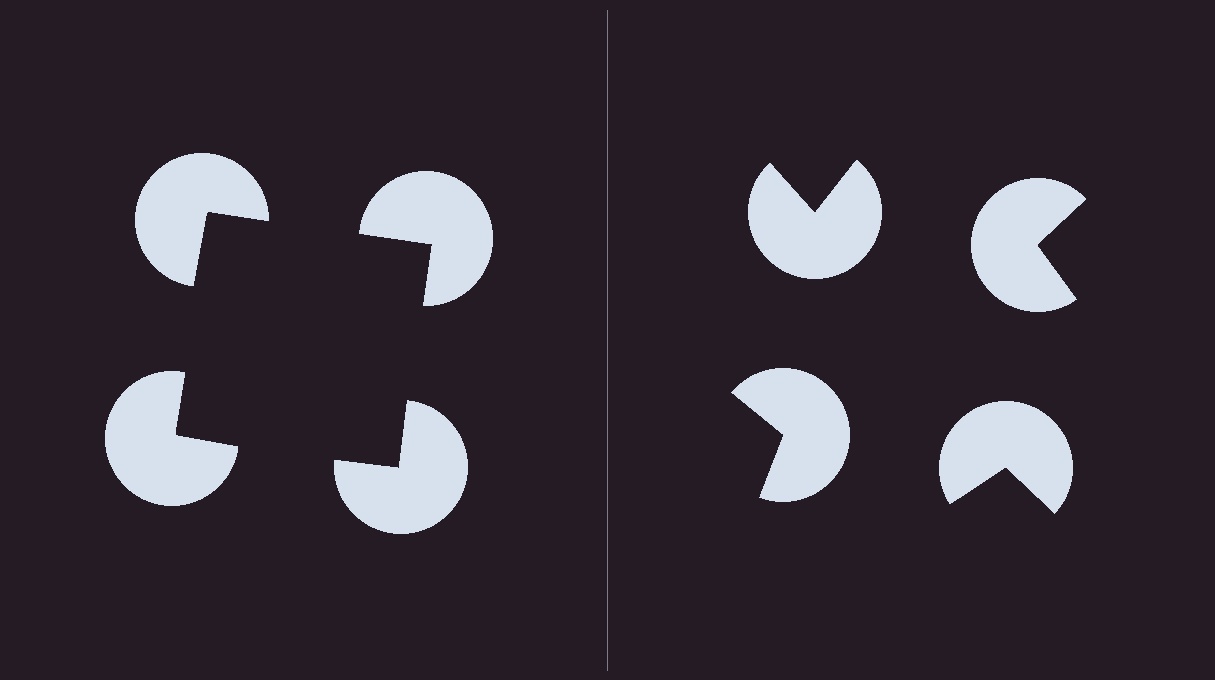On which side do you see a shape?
An illusory square appears on the left side. On the right side the wedge cuts are rotated, so no coherent shape forms.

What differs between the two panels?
The pac-man discs are positioned identically on both sides; only the wedge orientations differ. On the left they align to a square; on the right they are misaligned.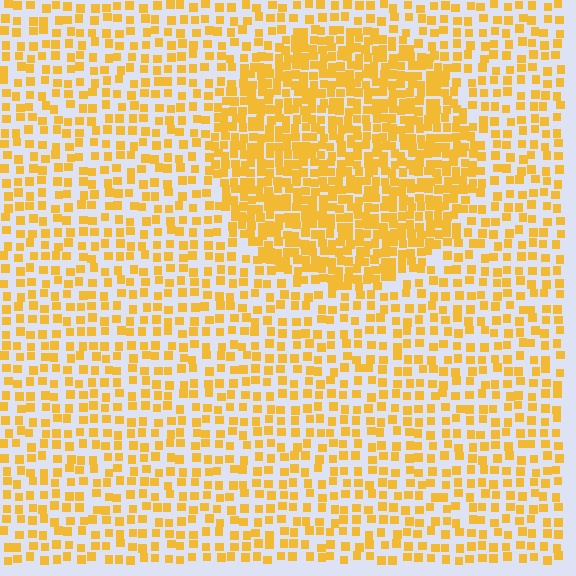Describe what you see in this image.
The image contains small yellow elements arranged at two different densities. A circle-shaped region is visible where the elements are more densely packed than the surrounding area.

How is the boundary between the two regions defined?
The boundary is defined by a change in element density (approximately 2.0x ratio). All elements are the same color, size, and shape.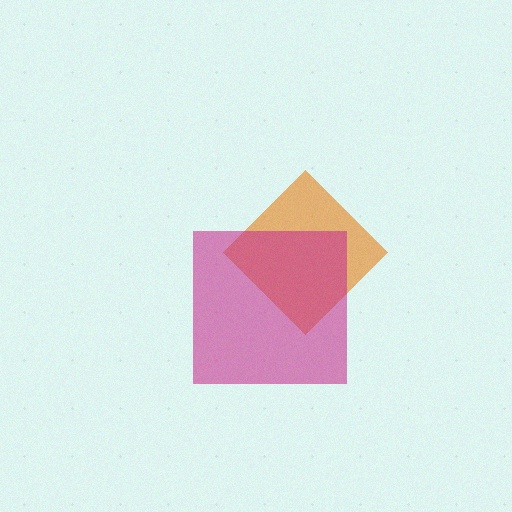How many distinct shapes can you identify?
There are 2 distinct shapes: an orange diamond, a magenta square.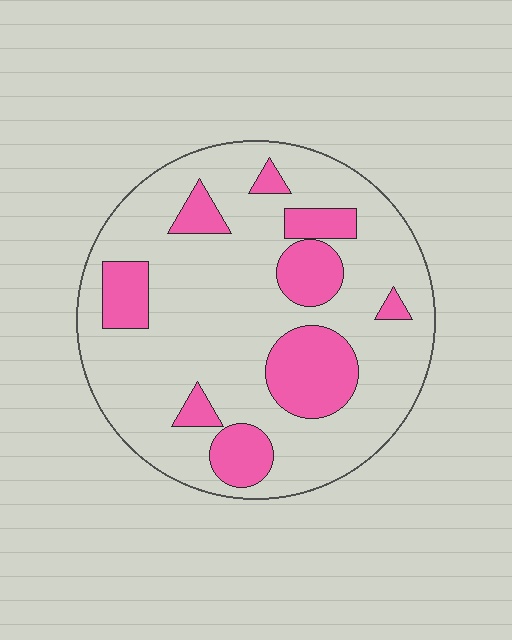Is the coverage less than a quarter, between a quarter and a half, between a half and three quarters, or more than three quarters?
Less than a quarter.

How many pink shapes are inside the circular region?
9.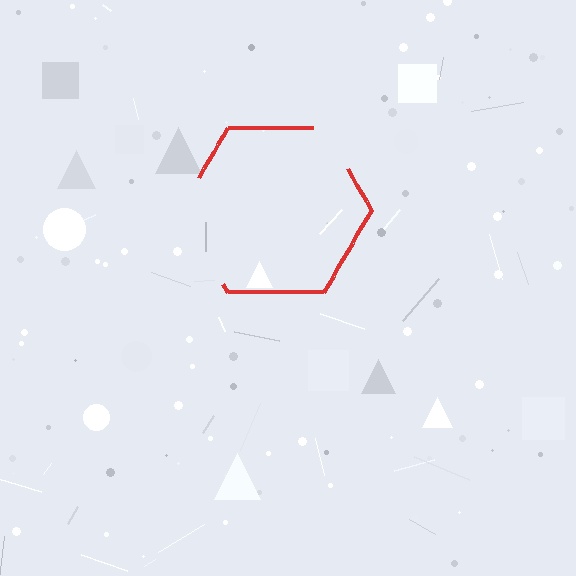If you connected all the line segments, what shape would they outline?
They would outline a hexagon.